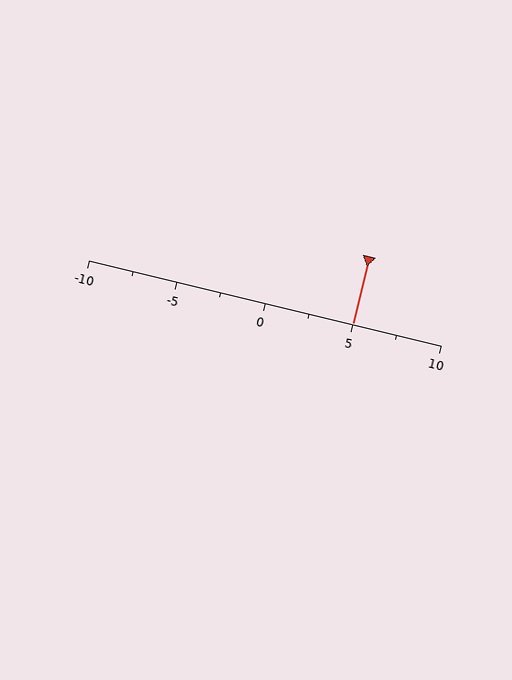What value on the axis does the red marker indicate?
The marker indicates approximately 5.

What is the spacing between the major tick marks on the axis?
The major ticks are spaced 5 apart.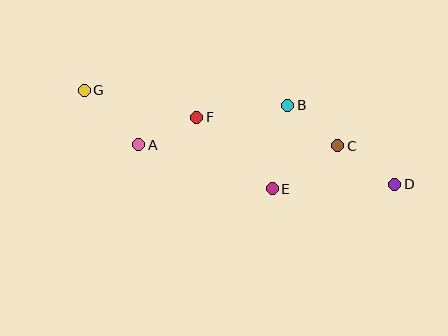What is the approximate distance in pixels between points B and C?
The distance between B and C is approximately 64 pixels.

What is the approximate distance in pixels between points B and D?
The distance between B and D is approximately 133 pixels.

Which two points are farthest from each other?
Points D and G are farthest from each other.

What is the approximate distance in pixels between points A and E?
The distance between A and E is approximately 141 pixels.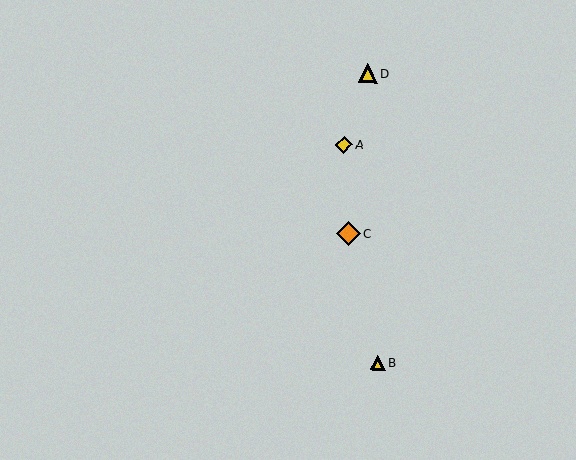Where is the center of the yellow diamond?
The center of the yellow diamond is at (344, 145).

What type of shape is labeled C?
Shape C is an orange diamond.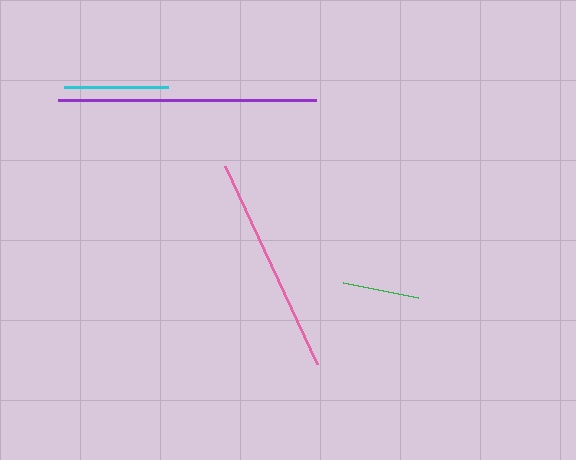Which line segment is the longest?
The purple line is the longest at approximately 257 pixels.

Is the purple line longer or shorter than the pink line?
The purple line is longer than the pink line.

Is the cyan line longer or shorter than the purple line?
The purple line is longer than the cyan line.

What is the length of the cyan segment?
The cyan segment is approximately 104 pixels long.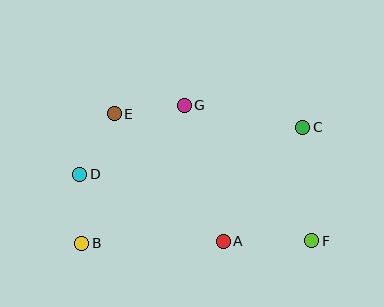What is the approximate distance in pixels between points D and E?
The distance between D and E is approximately 70 pixels.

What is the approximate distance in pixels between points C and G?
The distance between C and G is approximately 121 pixels.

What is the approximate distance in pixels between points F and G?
The distance between F and G is approximately 186 pixels.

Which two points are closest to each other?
Points B and D are closest to each other.